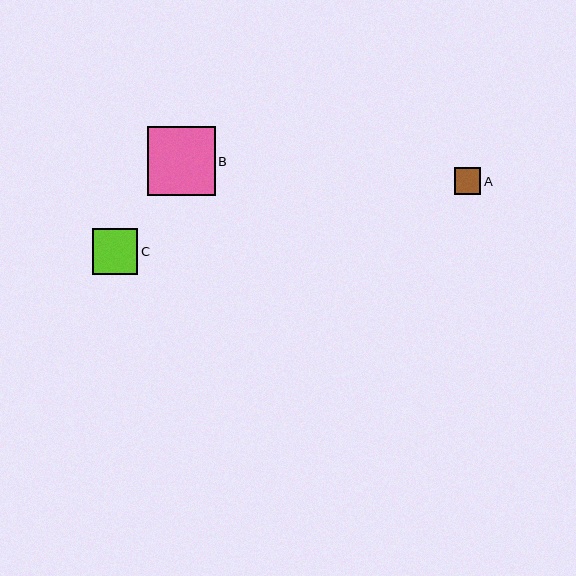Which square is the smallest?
Square A is the smallest with a size of approximately 27 pixels.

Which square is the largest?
Square B is the largest with a size of approximately 68 pixels.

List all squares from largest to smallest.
From largest to smallest: B, C, A.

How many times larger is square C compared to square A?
Square C is approximately 1.7 times the size of square A.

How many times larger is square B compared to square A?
Square B is approximately 2.6 times the size of square A.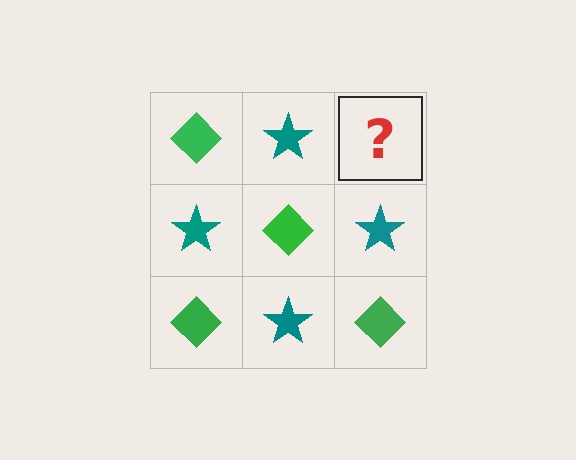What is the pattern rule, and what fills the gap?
The rule is that it alternates green diamond and teal star in a checkerboard pattern. The gap should be filled with a green diamond.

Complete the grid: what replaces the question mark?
The question mark should be replaced with a green diamond.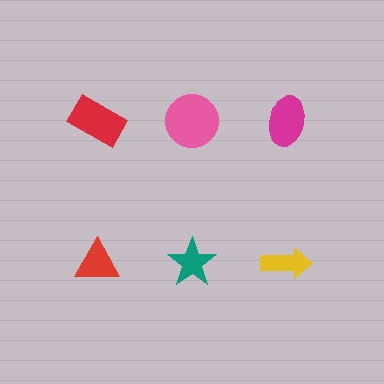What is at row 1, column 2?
A pink circle.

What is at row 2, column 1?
A red triangle.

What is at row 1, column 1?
A red rectangle.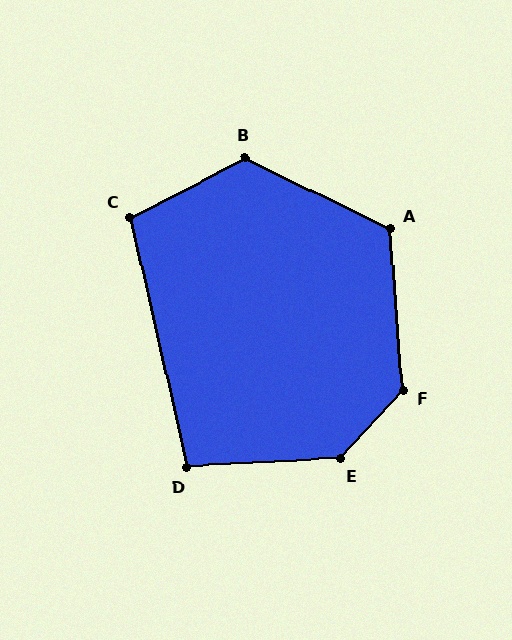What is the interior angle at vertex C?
Approximately 105 degrees (obtuse).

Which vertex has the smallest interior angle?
D, at approximately 100 degrees.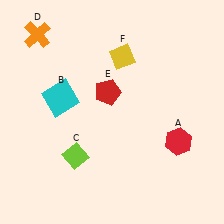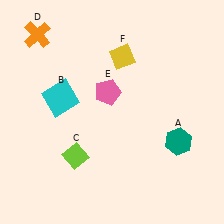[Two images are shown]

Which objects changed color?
A changed from red to teal. E changed from red to pink.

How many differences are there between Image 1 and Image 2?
There are 2 differences between the two images.